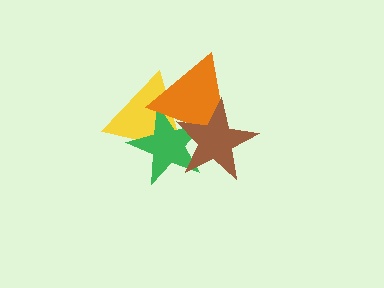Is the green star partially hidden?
Yes, it is partially covered by another shape.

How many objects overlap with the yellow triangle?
3 objects overlap with the yellow triangle.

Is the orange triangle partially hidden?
Yes, it is partially covered by another shape.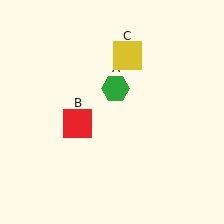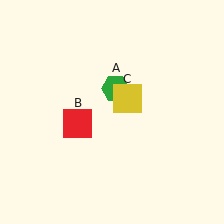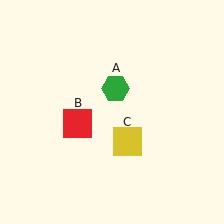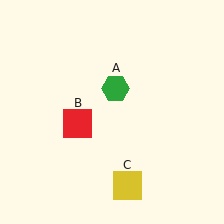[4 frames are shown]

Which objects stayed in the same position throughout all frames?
Green hexagon (object A) and red square (object B) remained stationary.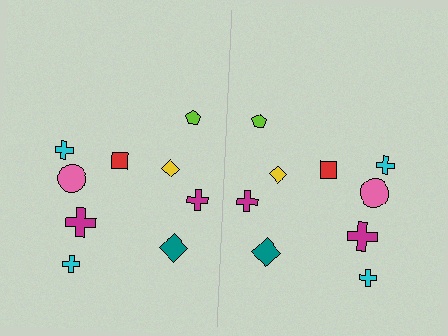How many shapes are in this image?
There are 18 shapes in this image.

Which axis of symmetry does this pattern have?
The pattern has a vertical axis of symmetry running through the center of the image.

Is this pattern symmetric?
Yes, this pattern has bilateral (reflection) symmetry.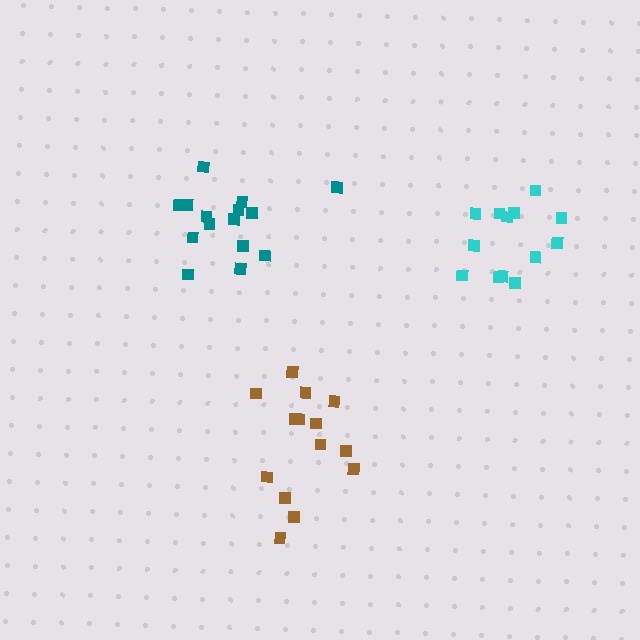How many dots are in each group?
Group 1: 15 dots, Group 2: 14 dots, Group 3: 13 dots (42 total).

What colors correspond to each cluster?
The clusters are colored: teal, brown, cyan.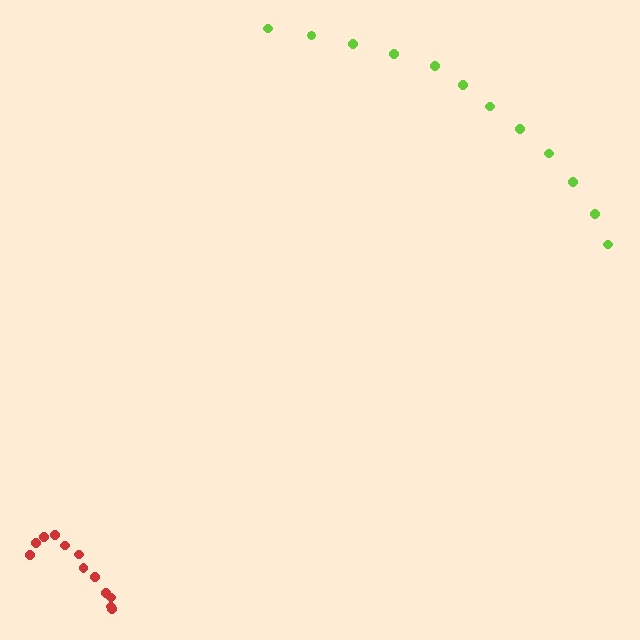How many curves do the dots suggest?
There are 2 distinct paths.